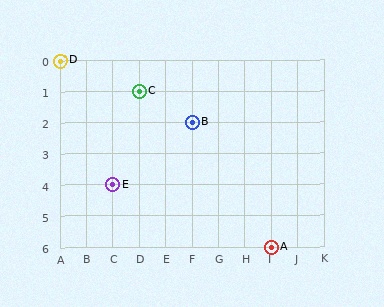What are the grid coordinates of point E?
Point E is at grid coordinates (C, 4).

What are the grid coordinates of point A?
Point A is at grid coordinates (I, 6).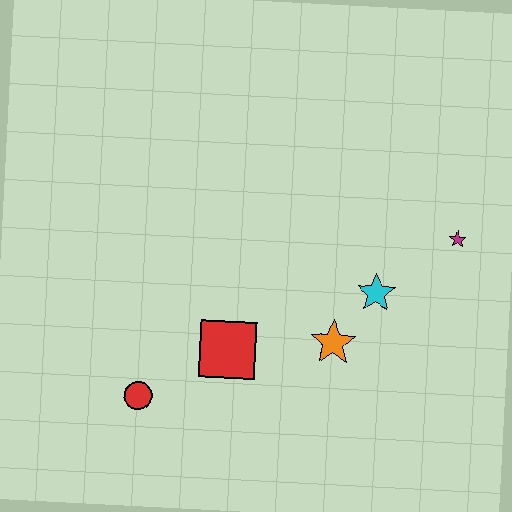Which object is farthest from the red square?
The magenta star is farthest from the red square.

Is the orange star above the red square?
Yes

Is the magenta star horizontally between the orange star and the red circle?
No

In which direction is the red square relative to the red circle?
The red square is to the right of the red circle.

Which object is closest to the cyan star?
The orange star is closest to the cyan star.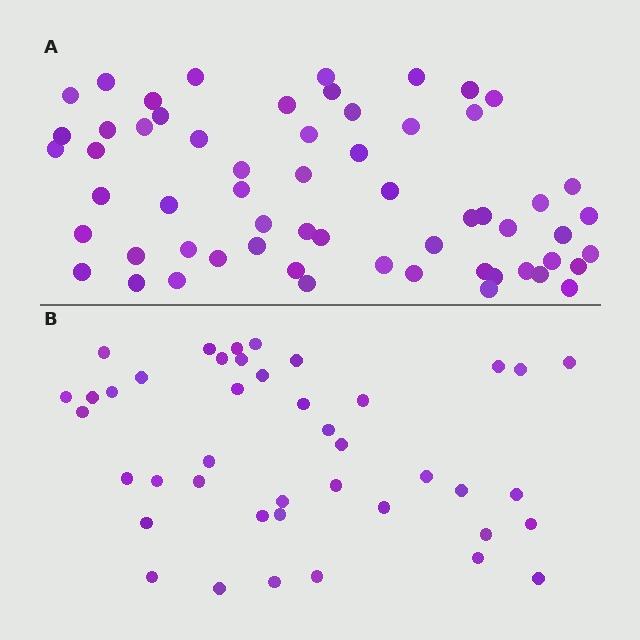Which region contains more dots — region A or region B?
Region A (the top region) has more dots.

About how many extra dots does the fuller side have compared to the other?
Region A has approximately 20 more dots than region B.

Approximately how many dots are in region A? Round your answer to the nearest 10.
About 60 dots.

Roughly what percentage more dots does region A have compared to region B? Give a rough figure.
About 45% more.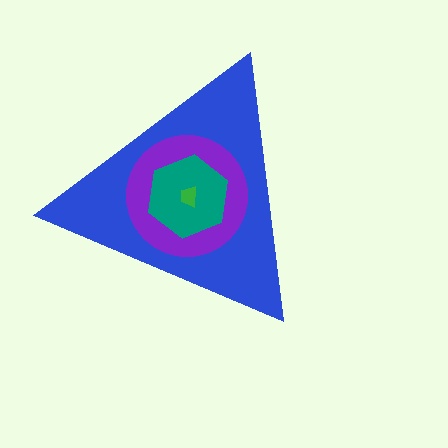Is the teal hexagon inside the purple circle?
Yes.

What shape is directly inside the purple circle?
The teal hexagon.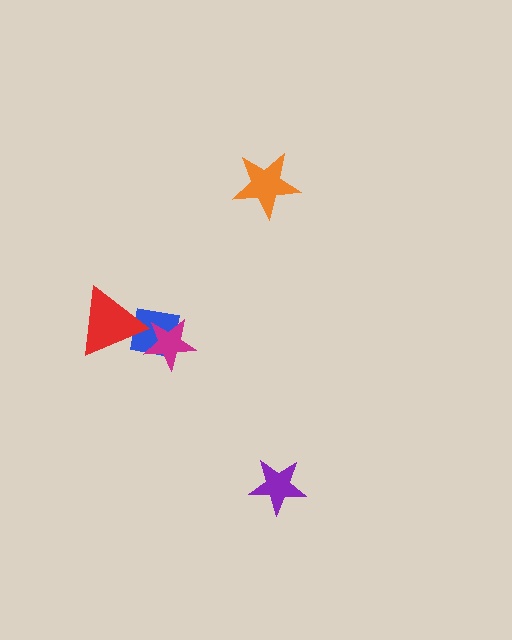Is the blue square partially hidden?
Yes, it is partially covered by another shape.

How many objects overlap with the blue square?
2 objects overlap with the blue square.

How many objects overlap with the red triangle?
1 object overlaps with the red triangle.